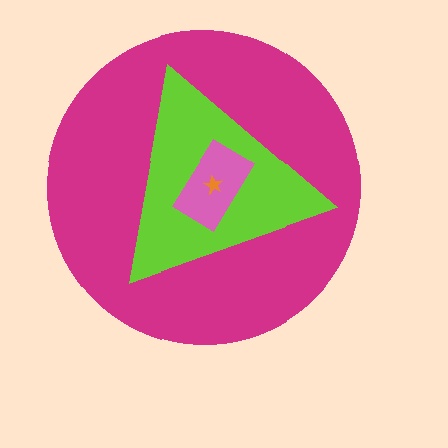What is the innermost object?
The orange star.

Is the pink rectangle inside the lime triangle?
Yes.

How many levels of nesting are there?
4.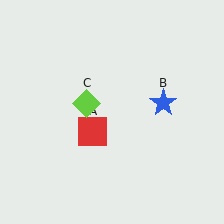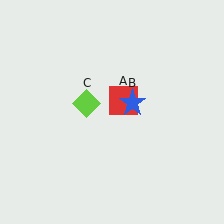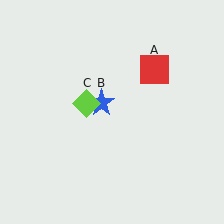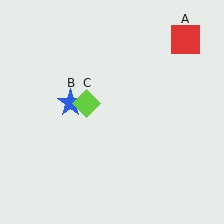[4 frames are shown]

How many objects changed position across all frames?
2 objects changed position: red square (object A), blue star (object B).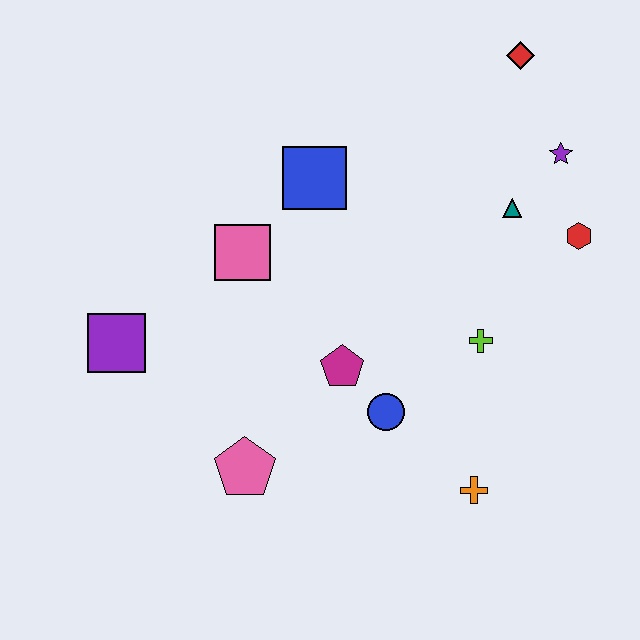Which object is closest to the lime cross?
The blue circle is closest to the lime cross.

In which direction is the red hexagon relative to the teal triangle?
The red hexagon is to the right of the teal triangle.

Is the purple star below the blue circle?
No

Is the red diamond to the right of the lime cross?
Yes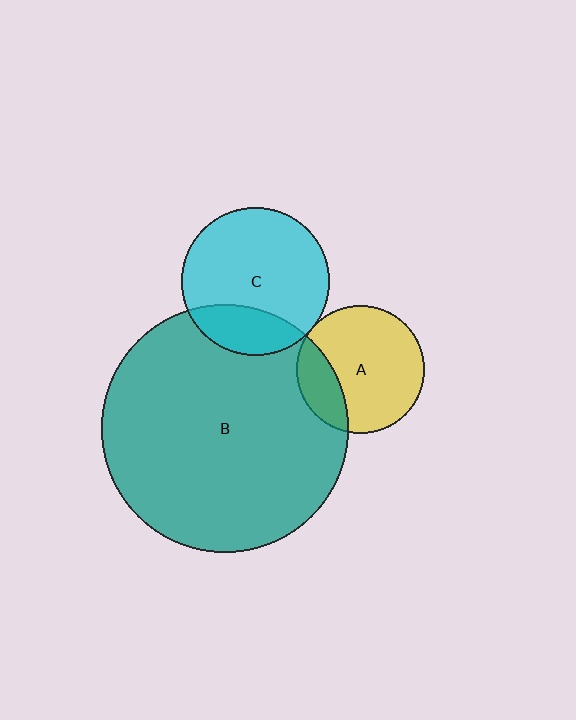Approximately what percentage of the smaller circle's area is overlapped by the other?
Approximately 5%.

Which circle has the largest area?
Circle B (teal).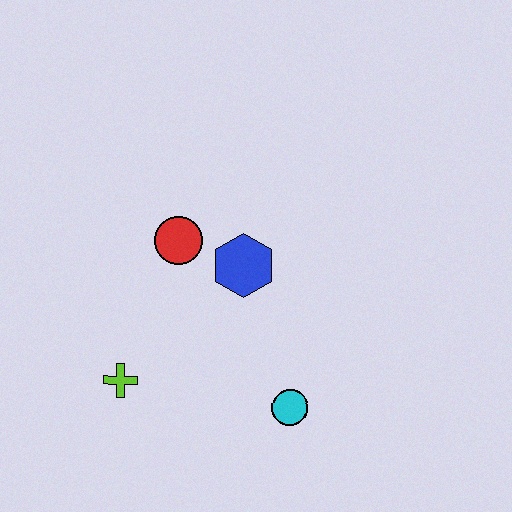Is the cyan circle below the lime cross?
Yes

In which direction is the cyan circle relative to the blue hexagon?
The cyan circle is below the blue hexagon.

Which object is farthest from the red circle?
The cyan circle is farthest from the red circle.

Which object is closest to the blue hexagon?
The red circle is closest to the blue hexagon.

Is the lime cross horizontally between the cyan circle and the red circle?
No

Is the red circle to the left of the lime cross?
No